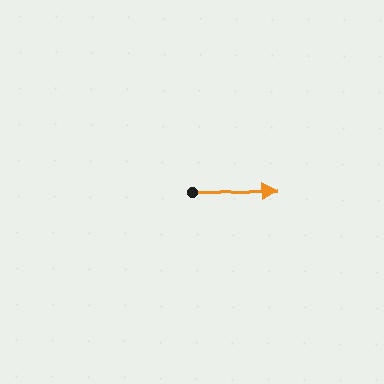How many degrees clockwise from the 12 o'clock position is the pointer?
Approximately 88 degrees.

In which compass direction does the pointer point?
East.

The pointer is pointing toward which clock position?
Roughly 3 o'clock.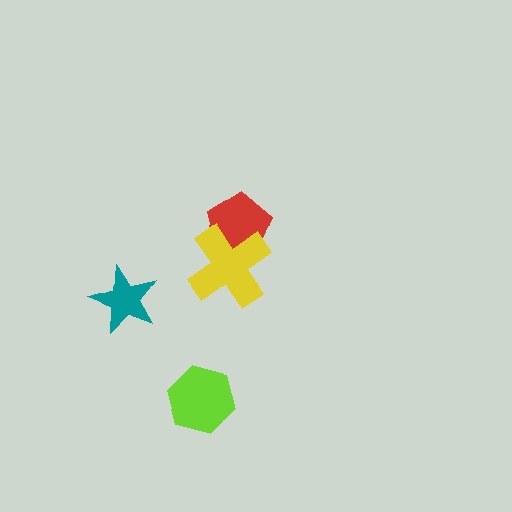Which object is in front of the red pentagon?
The yellow cross is in front of the red pentagon.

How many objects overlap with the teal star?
0 objects overlap with the teal star.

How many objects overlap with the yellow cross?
1 object overlaps with the yellow cross.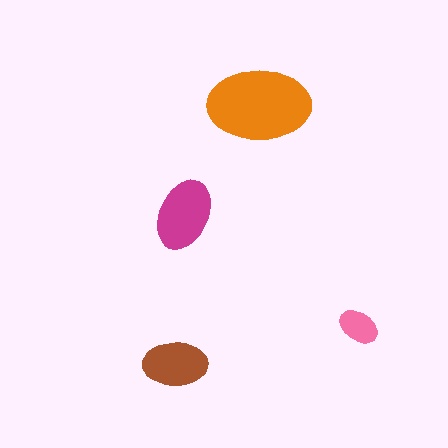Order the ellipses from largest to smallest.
the orange one, the magenta one, the brown one, the pink one.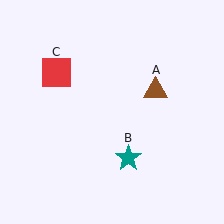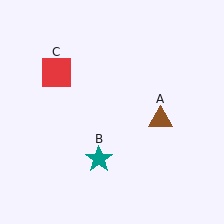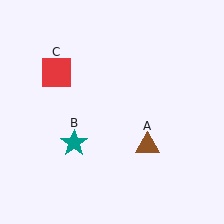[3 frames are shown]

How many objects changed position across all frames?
2 objects changed position: brown triangle (object A), teal star (object B).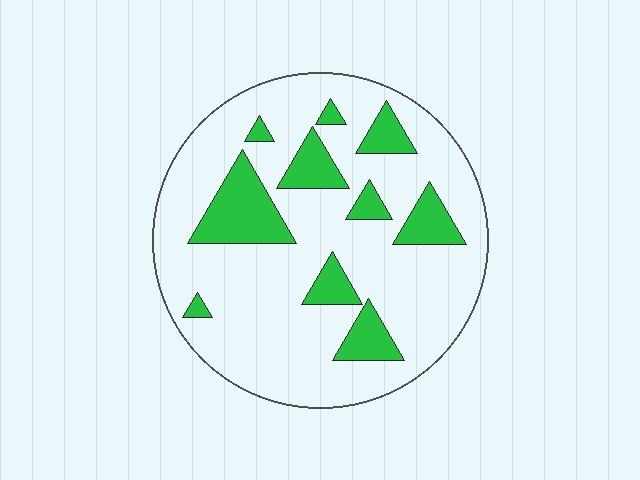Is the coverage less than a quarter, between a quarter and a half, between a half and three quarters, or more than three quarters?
Less than a quarter.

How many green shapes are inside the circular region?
10.